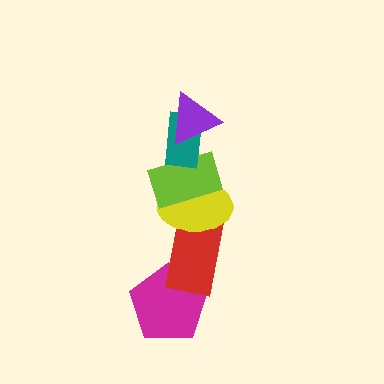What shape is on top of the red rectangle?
The yellow ellipse is on top of the red rectangle.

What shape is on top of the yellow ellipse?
The lime rectangle is on top of the yellow ellipse.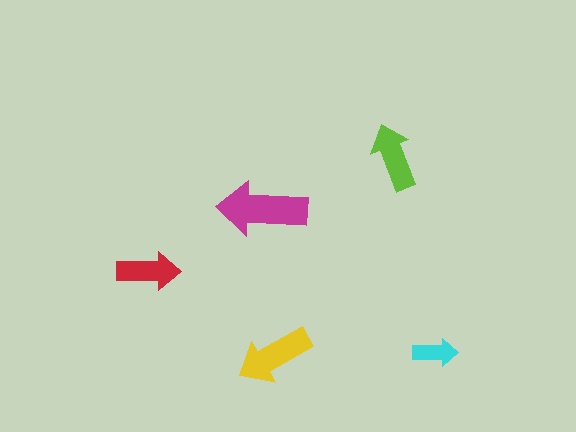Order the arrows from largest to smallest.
the magenta one, the yellow one, the lime one, the red one, the cyan one.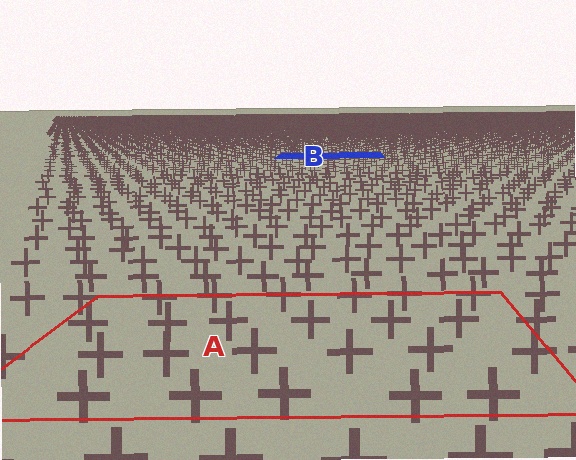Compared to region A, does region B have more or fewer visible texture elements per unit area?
Region B has more texture elements per unit area — they are packed more densely because it is farther away.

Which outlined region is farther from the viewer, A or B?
Region B is farther from the viewer — the texture elements inside it appear smaller and more densely packed.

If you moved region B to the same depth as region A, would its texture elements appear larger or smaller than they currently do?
They would appear larger. At a closer depth, the same texture elements are projected at a bigger on-screen size.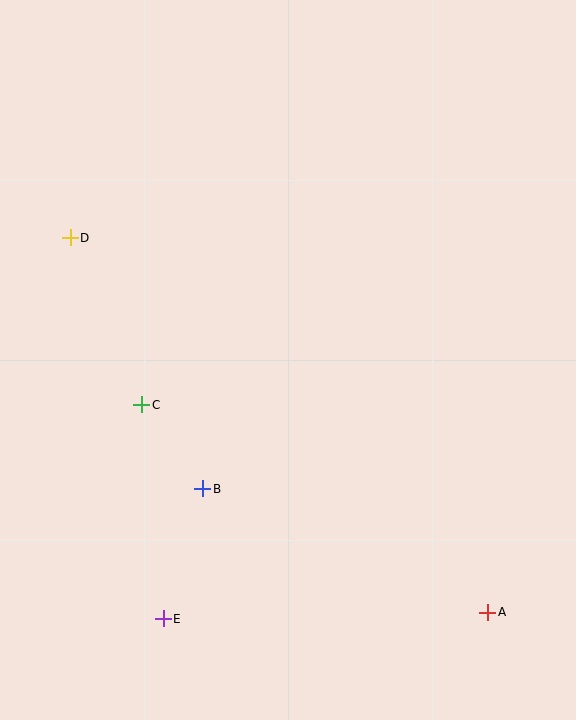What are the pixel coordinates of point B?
Point B is at (203, 489).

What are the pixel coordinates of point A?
Point A is at (488, 612).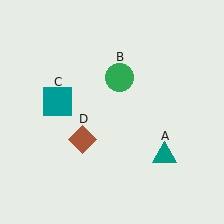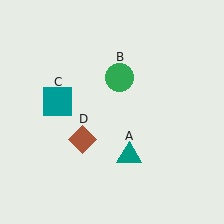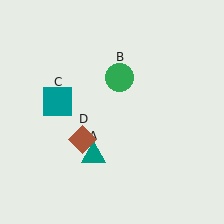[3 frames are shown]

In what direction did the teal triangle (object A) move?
The teal triangle (object A) moved left.